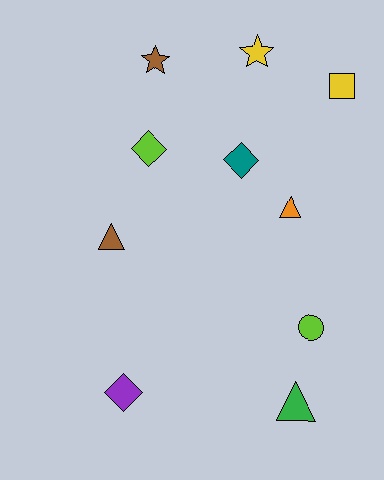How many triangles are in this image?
There are 3 triangles.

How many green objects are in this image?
There is 1 green object.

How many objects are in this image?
There are 10 objects.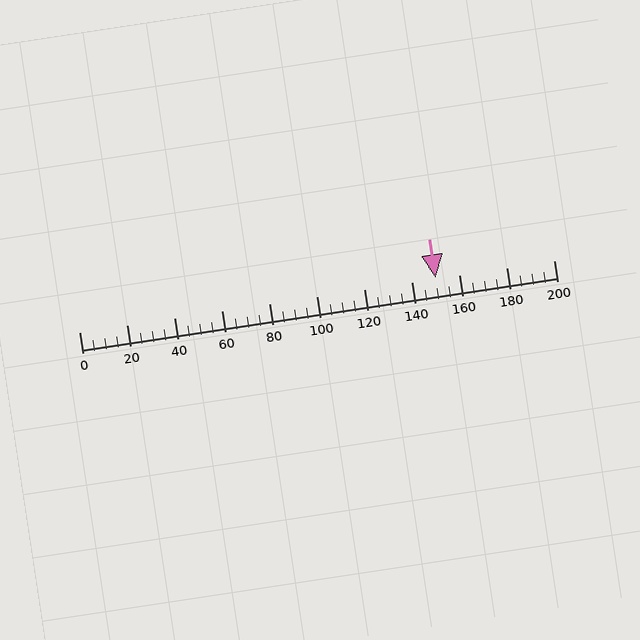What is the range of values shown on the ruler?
The ruler shows values from 0 to 200.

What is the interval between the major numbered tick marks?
The major tick marks are spaced 20 units apart.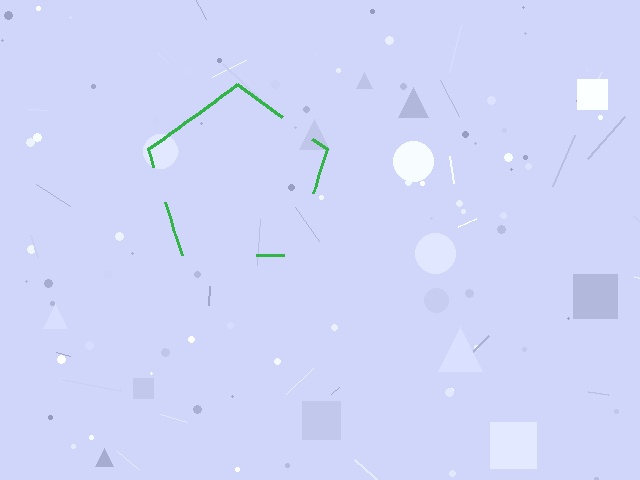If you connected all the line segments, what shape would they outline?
They would outline a pentagon.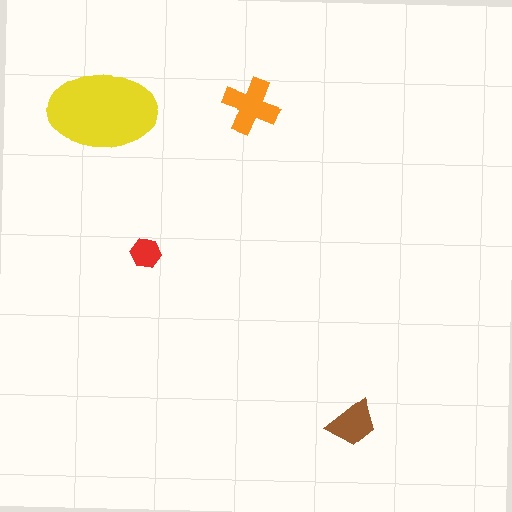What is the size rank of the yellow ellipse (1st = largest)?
1st.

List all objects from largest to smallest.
The yellow ellipse, the orange cross, the brown trapezoid, the red hexagon.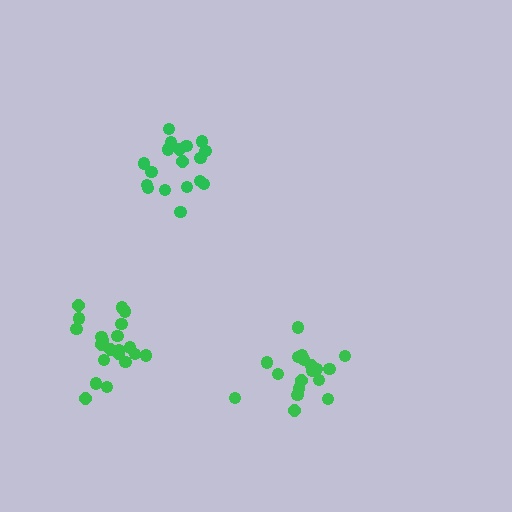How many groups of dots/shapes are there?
There are 3 groups.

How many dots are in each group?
Group 1: 19 dots, Group 2: 18 dots, Group 3: 21 dots (58 total).